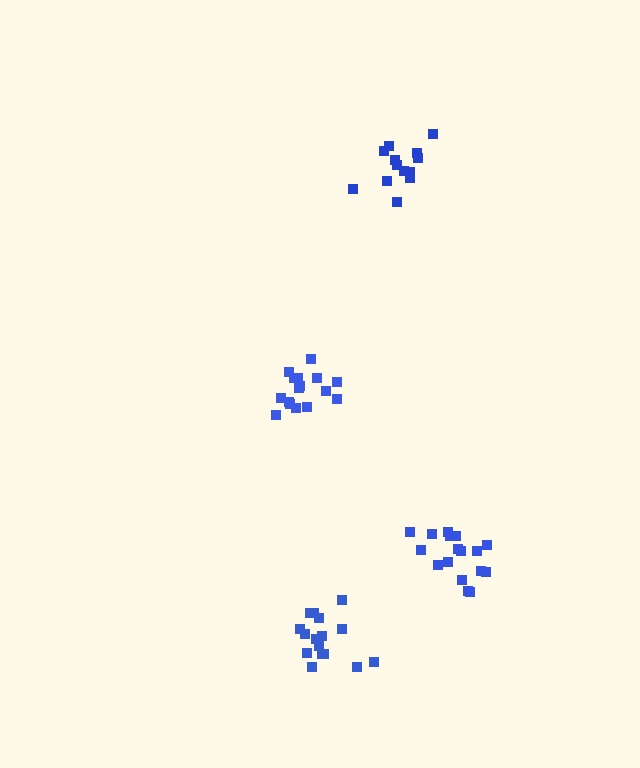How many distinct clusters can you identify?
There are 4 distinct clusters.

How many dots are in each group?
Group 1: 13 dots, Group 2: 16 dots, Group 3: 17 dots, Group 4: 16 dots (62 total).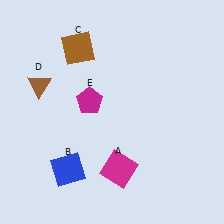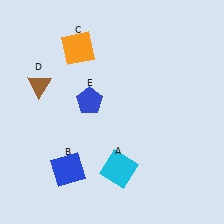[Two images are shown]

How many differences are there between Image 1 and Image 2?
There are 3 differences between the two images.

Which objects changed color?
A changed from magenta to cyan. C changed from brown to orange. E changed from magenta to blue.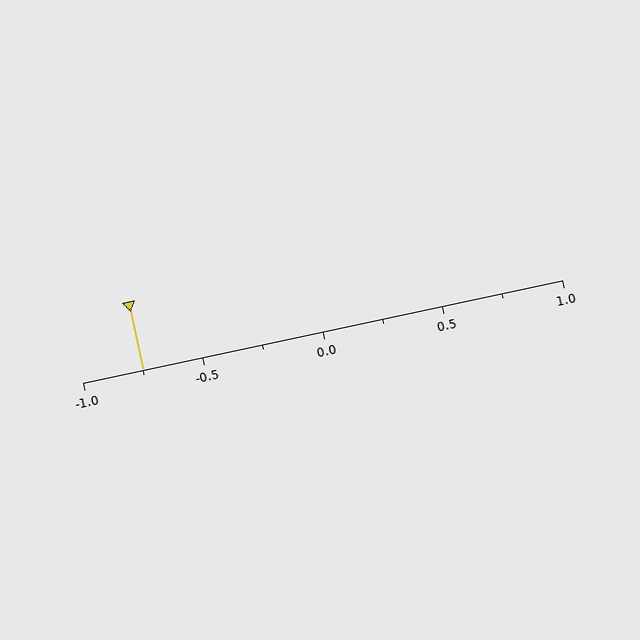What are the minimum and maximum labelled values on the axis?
The axis runs from -1.0 to 1.0.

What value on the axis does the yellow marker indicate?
The marker indicates approximately -0.75.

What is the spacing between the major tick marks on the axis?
The major ticks are spaced 0.5 apart.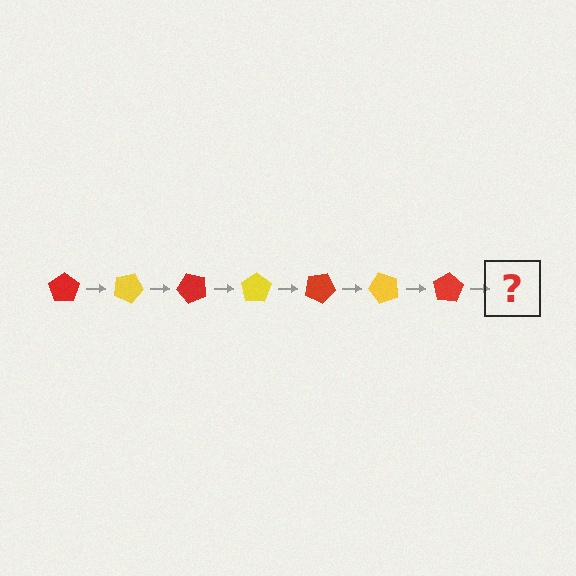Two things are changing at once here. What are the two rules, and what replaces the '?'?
The two rules are that it rotates 25 degrees each step and the color cycles through red and yellow. The '?' should be a yellow pentagon, rotated 175 degrees from the start.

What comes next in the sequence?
The next element should be a yellow pentagon, rotated 175 degrees from the start.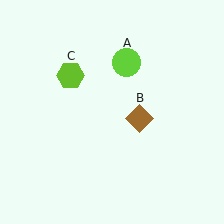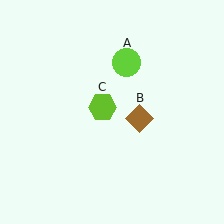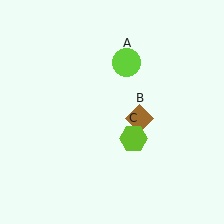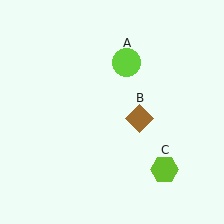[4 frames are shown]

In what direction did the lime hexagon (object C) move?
The lime hexagon (object C) moved down and to the right.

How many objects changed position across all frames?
1 object changed position: lime hexagon (object C).